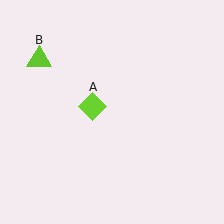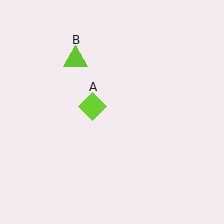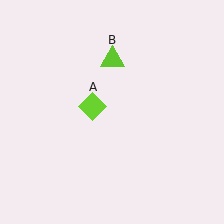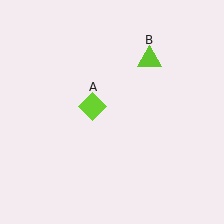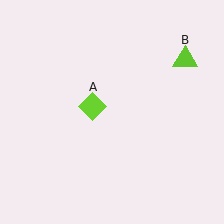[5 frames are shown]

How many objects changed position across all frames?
1 object changed position: lime triangle (object B).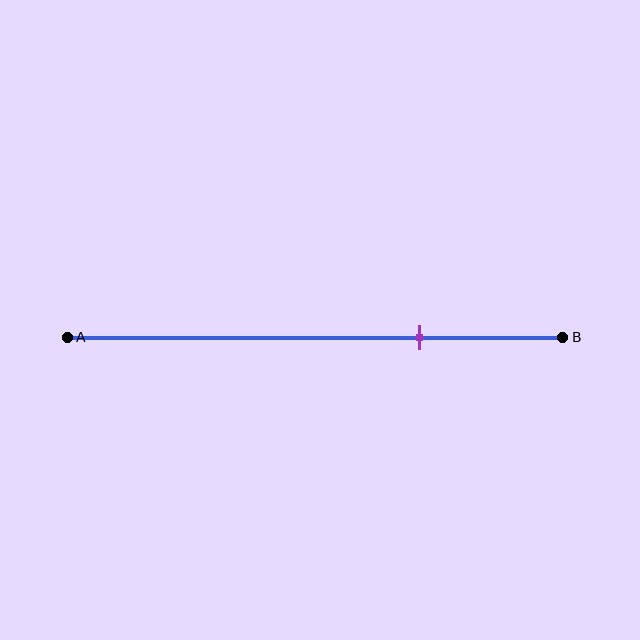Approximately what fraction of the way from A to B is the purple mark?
The purple mark is approximately 70% of the way from A to B.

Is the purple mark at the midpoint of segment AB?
No, the mark is at about 70% from A, not at the 50% midpoint.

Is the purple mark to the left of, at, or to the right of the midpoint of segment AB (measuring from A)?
The purple mark is to the right of the midpoint of segment AB.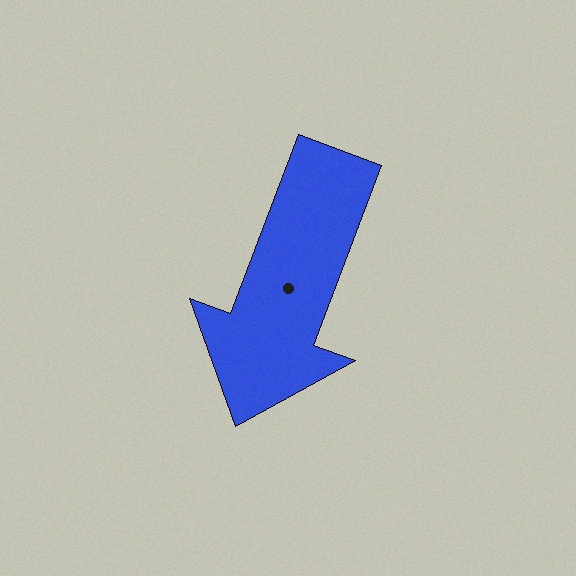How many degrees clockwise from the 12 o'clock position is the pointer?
Approximately 201 degrees.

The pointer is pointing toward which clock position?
Roughly 7 o'clock.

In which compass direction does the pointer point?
South.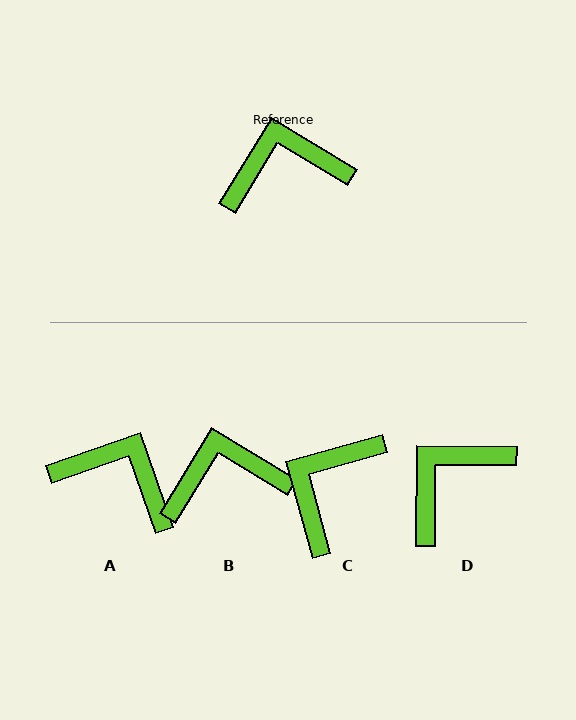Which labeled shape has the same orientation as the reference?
B.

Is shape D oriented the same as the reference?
No, it is off by about 31 degrees.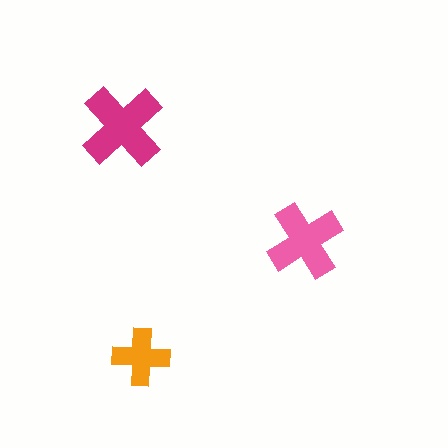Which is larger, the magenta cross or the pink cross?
The magenta one.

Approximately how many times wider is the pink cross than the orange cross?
About 1.5 times wider.